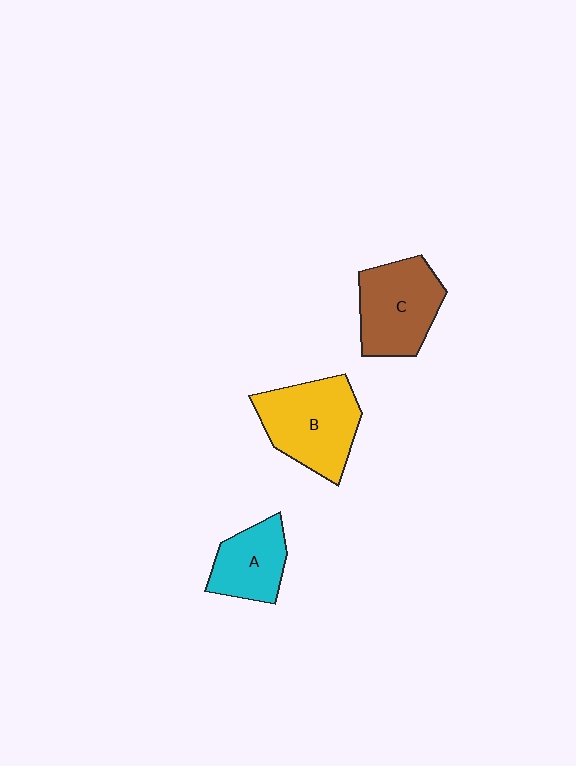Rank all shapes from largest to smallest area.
From largest to smallest: B (yellow), C (brown), A (cyan).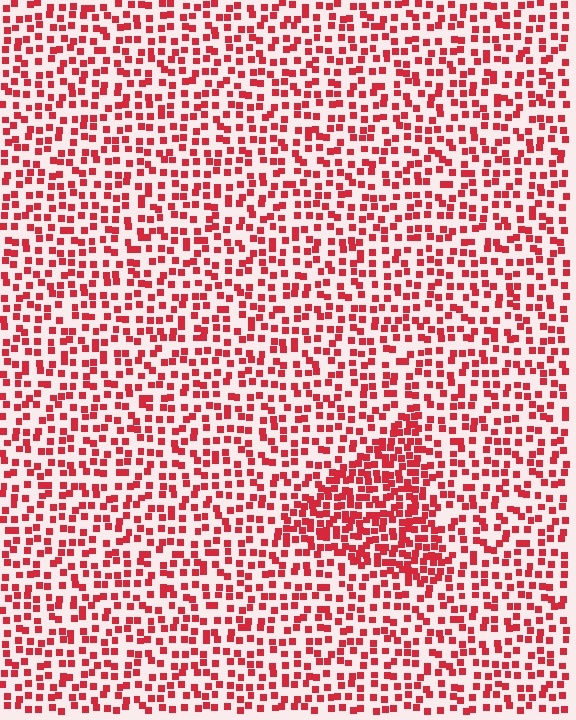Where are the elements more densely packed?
The elements are more densely packed inside the triangle boundary.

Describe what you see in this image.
The image contains small red elements arranged at two different densities. A triangle-shaped region is visible where the elements are more densely packed than the surrounding area.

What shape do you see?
I see a triangle.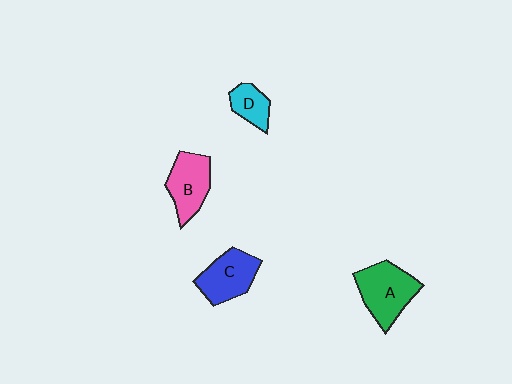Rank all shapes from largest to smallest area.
From largest to smallest: A (green), C (blue), B (pink), D (cyan).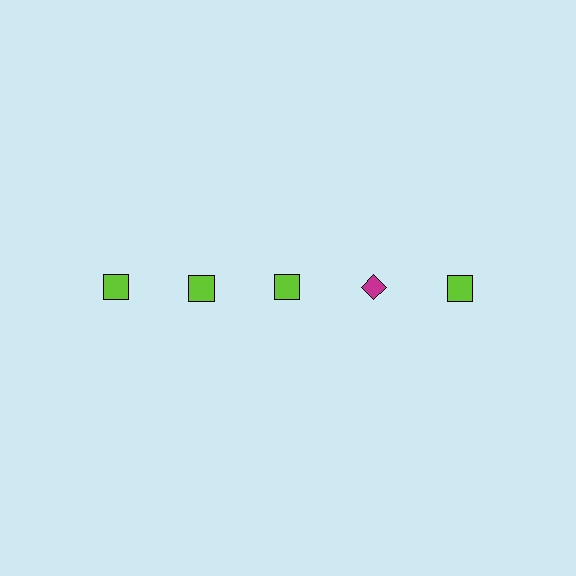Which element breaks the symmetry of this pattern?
The magenta diamond in the top row, second from right column breaks the symmetry. All other shapes are lime squares.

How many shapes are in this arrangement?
There are 5 shapes arranged in a grid pattern.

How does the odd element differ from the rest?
It differs in both color (magenta instead of lime) and shape (diamond instead of square).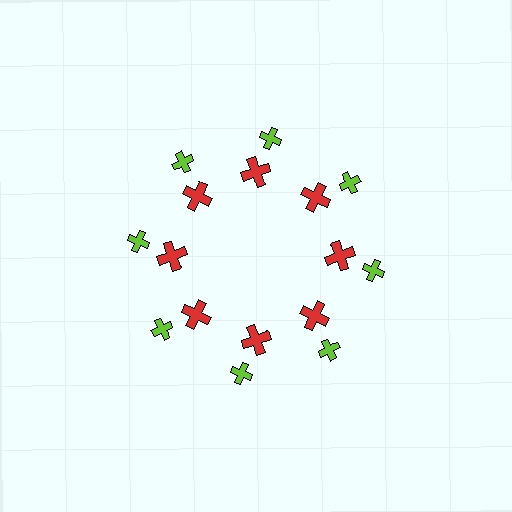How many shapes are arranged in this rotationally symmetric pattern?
There are 16 shapes, arranged in 8 groups of 2.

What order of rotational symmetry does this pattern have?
This pattern has 8-fold rotational symmetry.